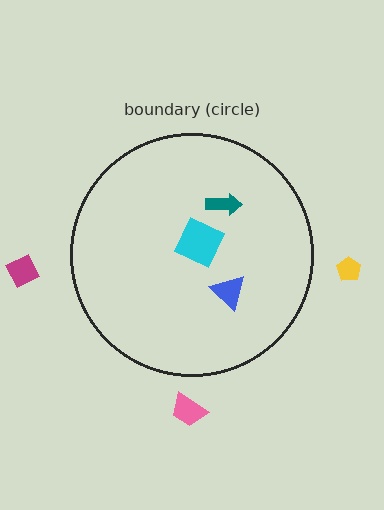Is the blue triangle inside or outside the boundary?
Inside.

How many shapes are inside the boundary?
3 inside, 3 outside.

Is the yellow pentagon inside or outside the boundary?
Outside.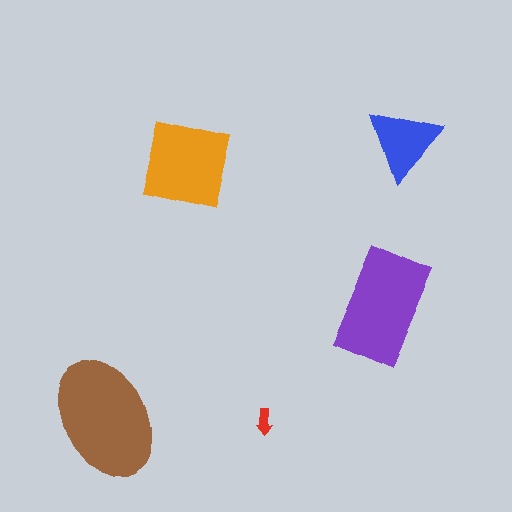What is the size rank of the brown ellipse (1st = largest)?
1st.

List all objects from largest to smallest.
The brown ellipse, the purple rectangle, the orange square, the blue triangle, the red arrow.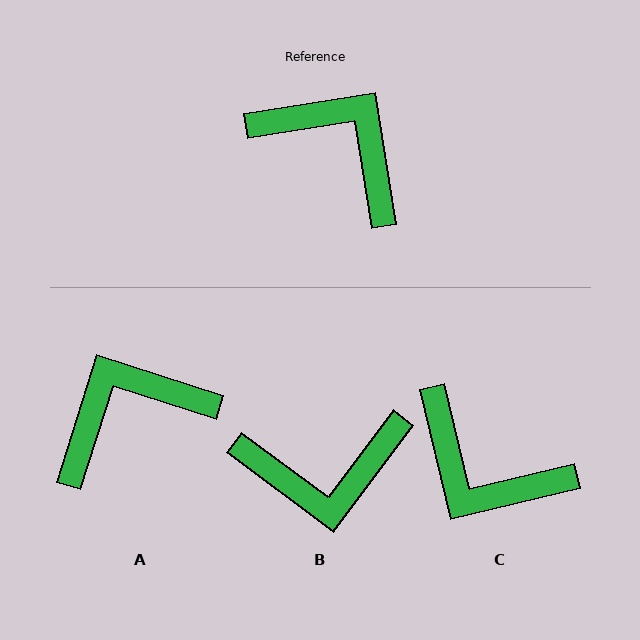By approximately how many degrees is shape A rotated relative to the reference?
Approximately 63 degrees counter-clockwise.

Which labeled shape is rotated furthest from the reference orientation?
C, about 176 degrees away.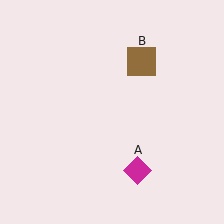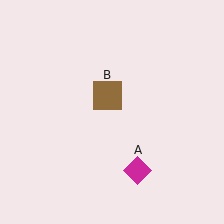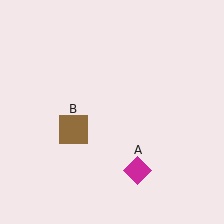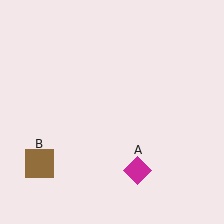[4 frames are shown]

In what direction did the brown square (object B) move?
The brown square (object B) moved down and to the left.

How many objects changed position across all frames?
1 object changed position: brown square (object B).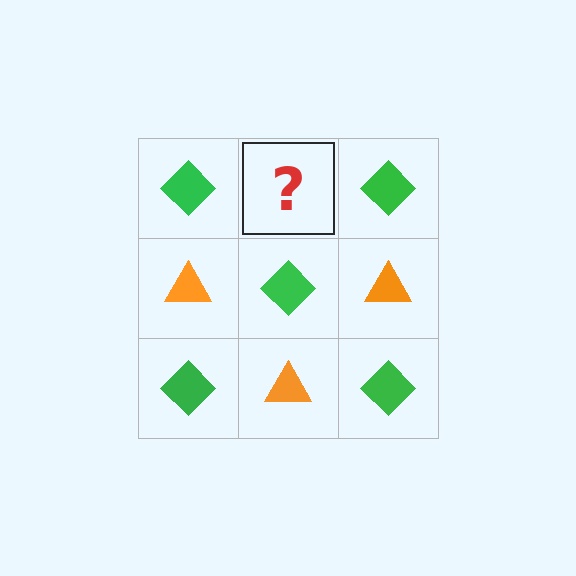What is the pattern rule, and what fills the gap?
The rule is that it alternates green diamond and orange triangle in a checkerboard pattern. The gap should be filled with an orange triangle.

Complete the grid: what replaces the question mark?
The question mark should be replaced with an orange triangle.